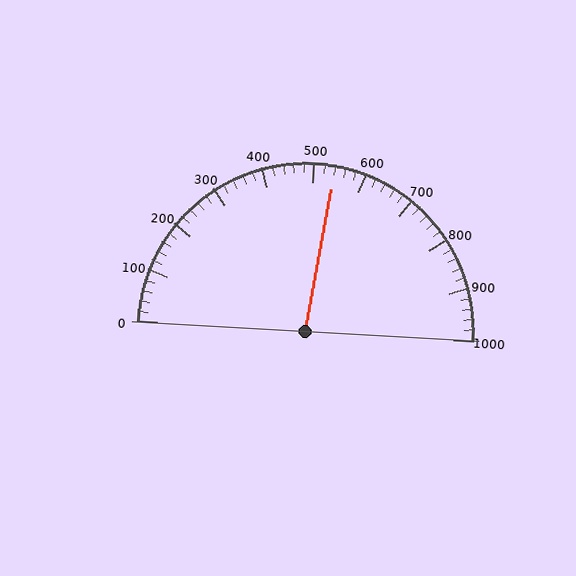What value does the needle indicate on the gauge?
The needle indicates approximately 540.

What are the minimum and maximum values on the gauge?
The gauge ranges from 0 to 1000.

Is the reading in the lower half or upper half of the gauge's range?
The reading is in the upper half of the range (0 to 1000).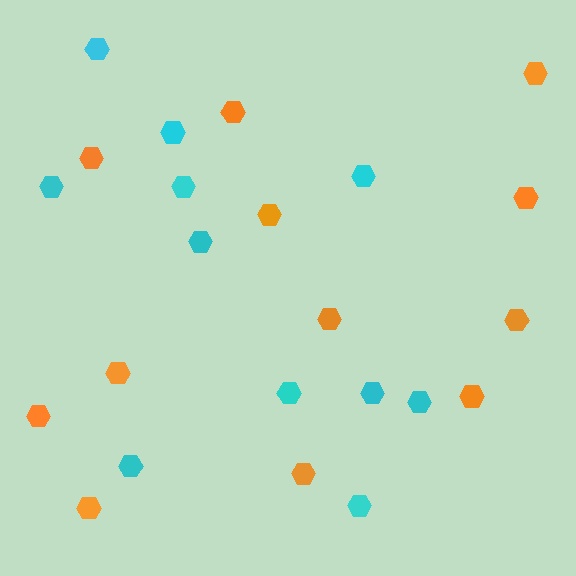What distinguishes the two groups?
There are 2 groups: one group of cyan hexagons (11) and one group of orange hexagons (12).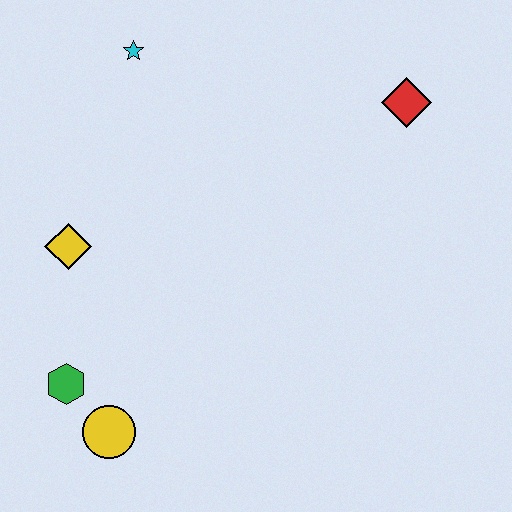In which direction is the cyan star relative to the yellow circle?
The cyan star is above the yellow circle.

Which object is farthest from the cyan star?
The yellow circle is farthest from the cyan star.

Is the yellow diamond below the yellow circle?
No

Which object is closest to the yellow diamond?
The green hexagon is closest to the yellow diamond.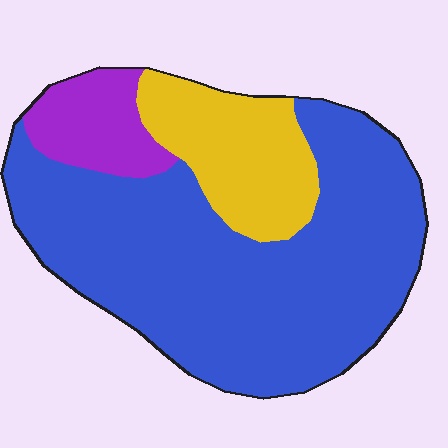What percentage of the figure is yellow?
Yellow takes up about one fifth (1/5) of the figure.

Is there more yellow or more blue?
Blue.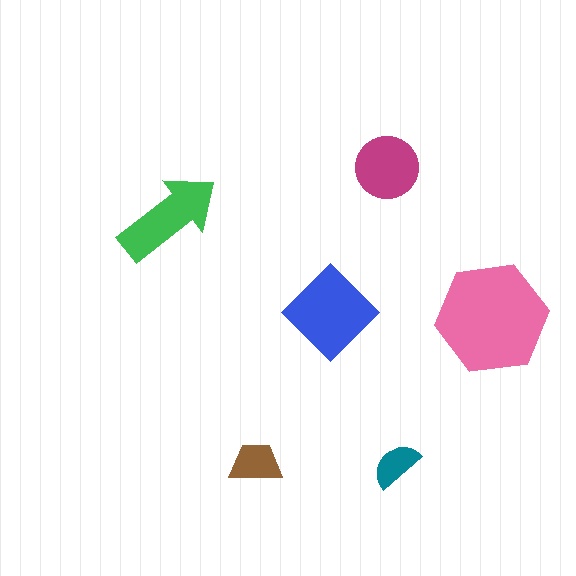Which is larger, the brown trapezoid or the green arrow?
The green arrow.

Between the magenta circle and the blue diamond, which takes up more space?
The blue diamond.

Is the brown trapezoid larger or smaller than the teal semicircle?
Larger.